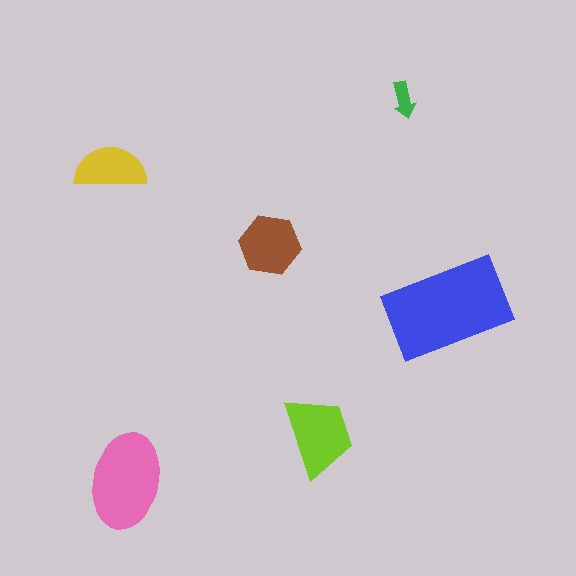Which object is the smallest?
The green arrow.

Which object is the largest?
The blue rectangle.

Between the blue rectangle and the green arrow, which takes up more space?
The blue rectangle.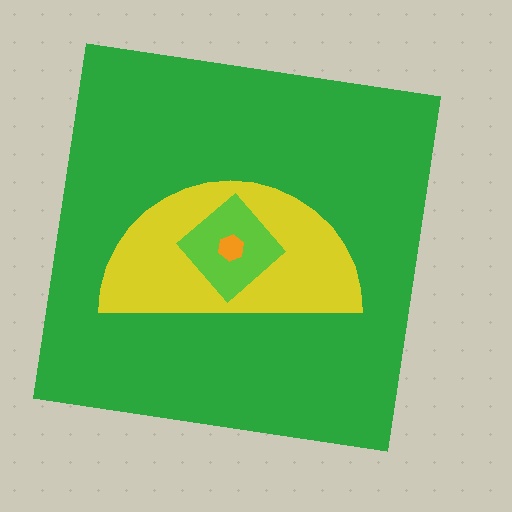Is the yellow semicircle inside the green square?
Yes.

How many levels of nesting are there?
4.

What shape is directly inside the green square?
The yellow semicircle.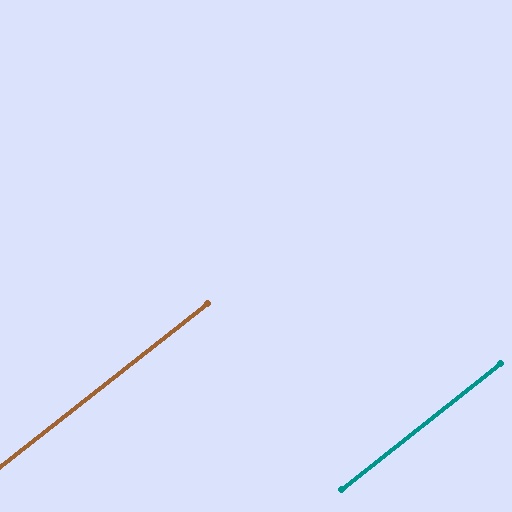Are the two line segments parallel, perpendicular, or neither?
Parallel — their directions differ by only 0.3°.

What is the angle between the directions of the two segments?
Approximately 0 degrees.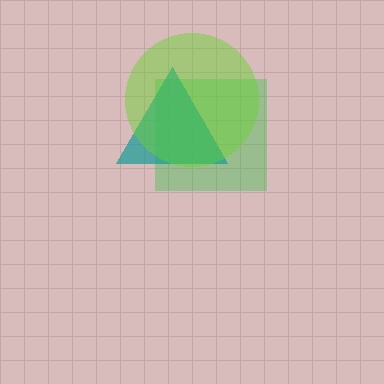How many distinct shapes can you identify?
There are 3 distinct shapes: a green square, a teal triangle, a lime circle.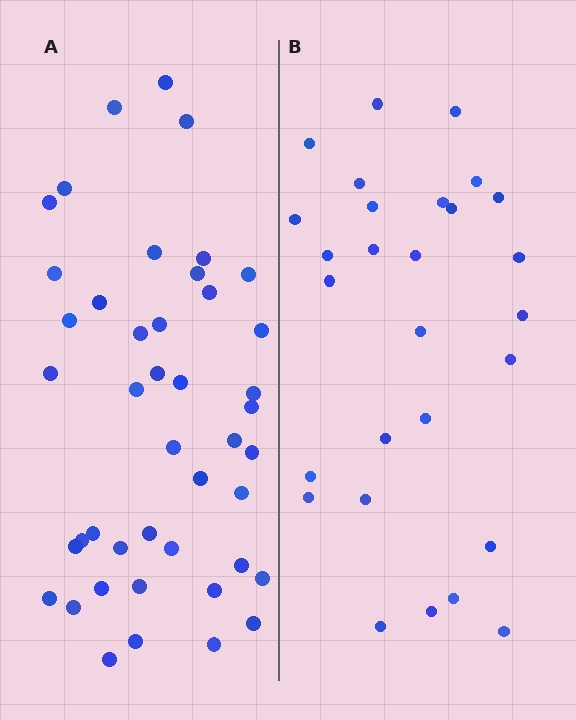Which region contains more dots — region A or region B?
Region A (the left region) has more dots.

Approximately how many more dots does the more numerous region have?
Region A has approximately 15 more dots than region B.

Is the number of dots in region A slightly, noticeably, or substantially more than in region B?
Region A has substantially more. The ratio is roughly 1.6 to 1.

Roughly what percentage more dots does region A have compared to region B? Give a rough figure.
About 55% more.